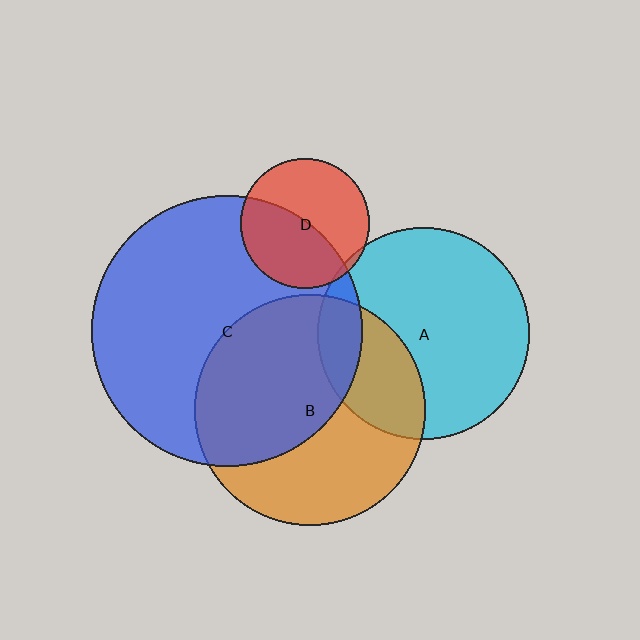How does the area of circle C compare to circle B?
Approximately 1.4 times.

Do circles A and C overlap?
Yes.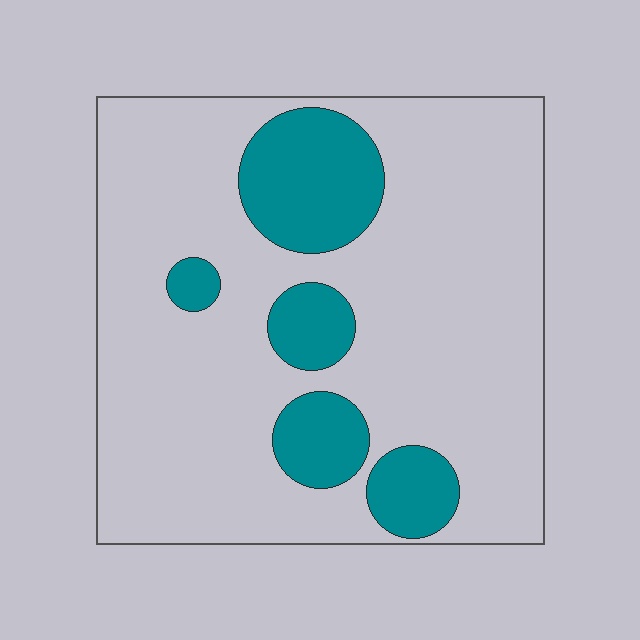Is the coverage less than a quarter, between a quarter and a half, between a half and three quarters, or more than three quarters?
Less than a quarter.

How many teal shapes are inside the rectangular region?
5.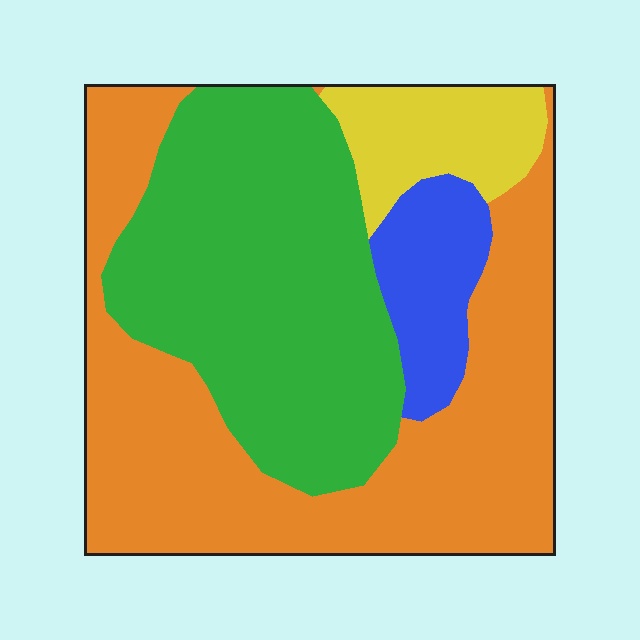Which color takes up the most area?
Orange, at roughly 45%.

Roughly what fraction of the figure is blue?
Blue covers about 10% of the figure.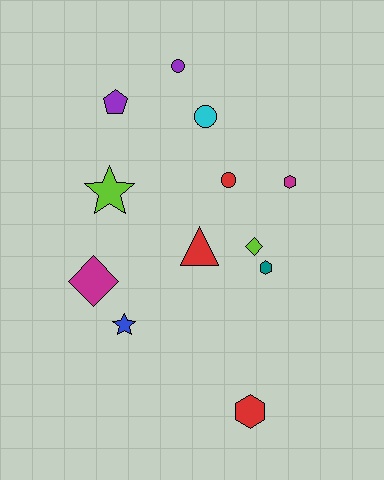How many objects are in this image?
There are 12 objects.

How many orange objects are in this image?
There are no orange objects.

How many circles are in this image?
There are 3 circles.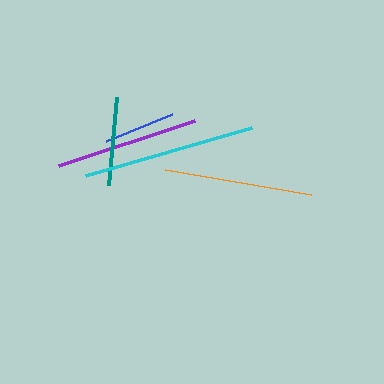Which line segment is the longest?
The cyan line is the longest at approximately 173 pixels.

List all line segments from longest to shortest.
From longest to shortest: cyan, orange, purple, teal, blue.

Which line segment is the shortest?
The blue line is the shortest at approximately 71 pixels.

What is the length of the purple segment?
The purple segment is approximately 144 pixels long.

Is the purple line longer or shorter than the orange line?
The orange line is longer than the purple line.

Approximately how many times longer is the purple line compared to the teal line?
The purple line is approximately 1.6 times the length of the teal line.